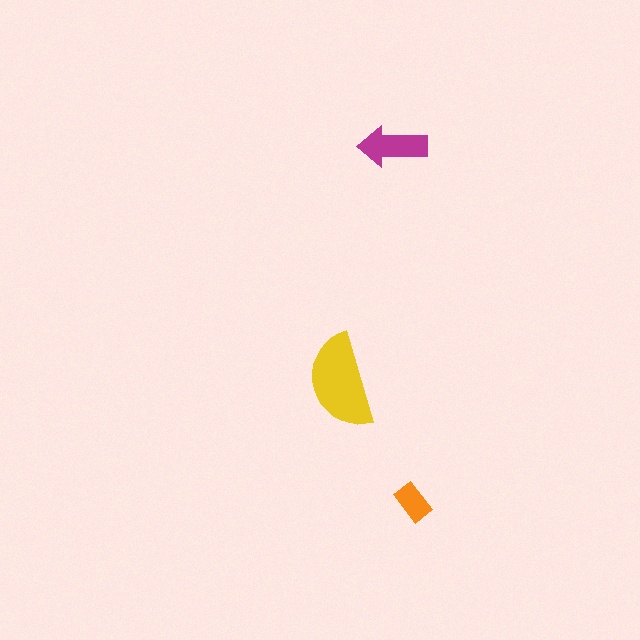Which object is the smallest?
The orange rectangle.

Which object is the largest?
The yellow semicircle.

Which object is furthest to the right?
The orange rectangle is rightmost.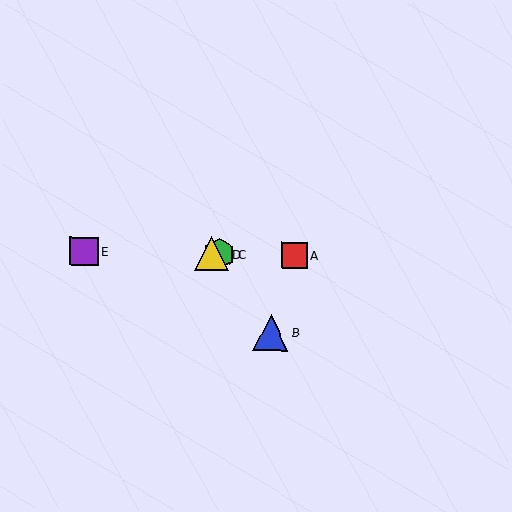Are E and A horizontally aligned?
Yes, both are at y≈251.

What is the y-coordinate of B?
Object B is at y≈333.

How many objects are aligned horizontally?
4 objects (A, C, D, E) are aligned horizontally.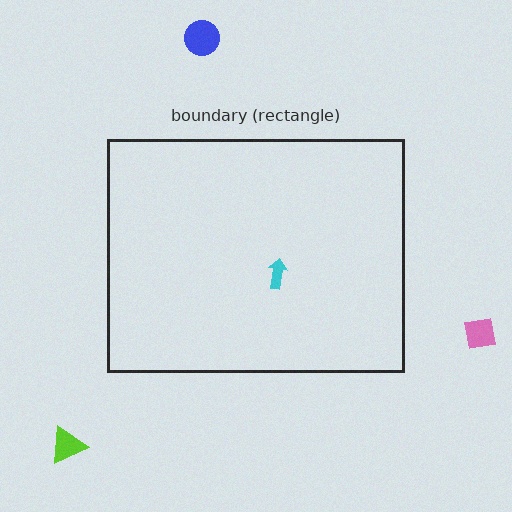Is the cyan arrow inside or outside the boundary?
Inside.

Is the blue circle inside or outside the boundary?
Outside.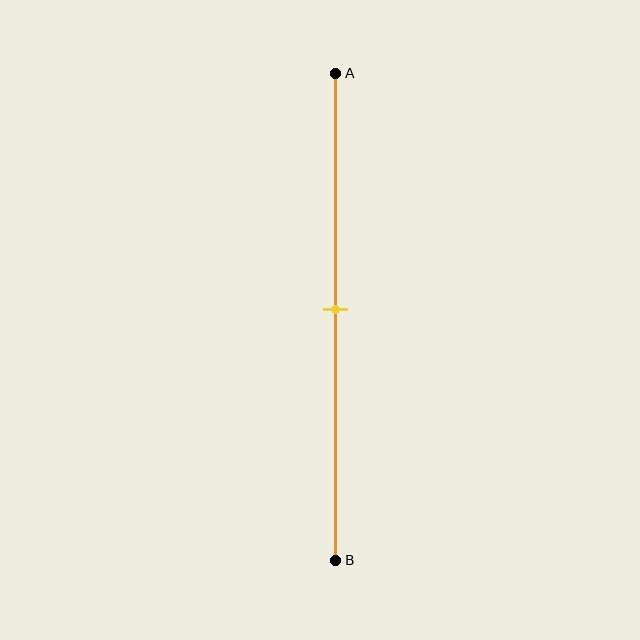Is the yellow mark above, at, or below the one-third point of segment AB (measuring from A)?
The yellow mark is below the one-third point of segment AB.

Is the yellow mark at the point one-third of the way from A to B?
No, the mark is at about 50% from A, not at the 33% one-third point.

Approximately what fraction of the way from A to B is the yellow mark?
The yellow mark is approximately 50% of the way from A to B.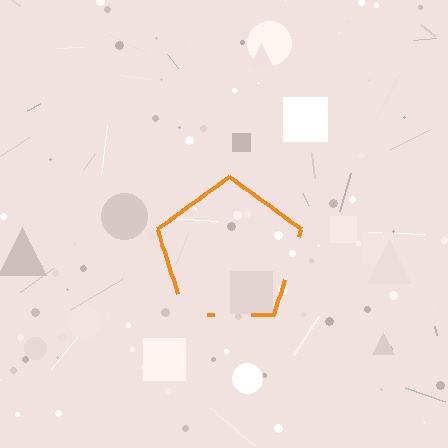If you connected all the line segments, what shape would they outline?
They would outline a pentagon.